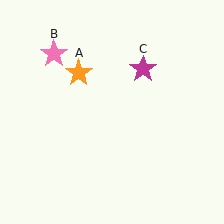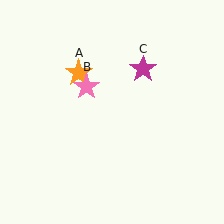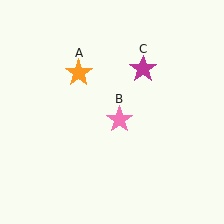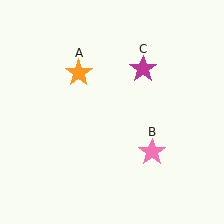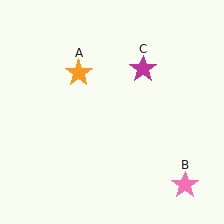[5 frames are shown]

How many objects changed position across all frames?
1 object changed position: pink star (object B).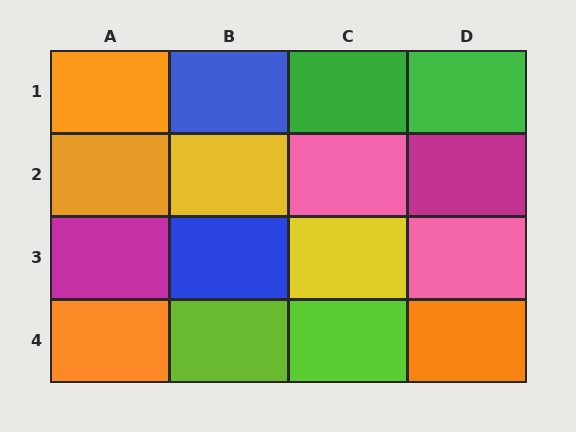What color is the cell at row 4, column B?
Lime.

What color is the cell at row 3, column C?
Yellow.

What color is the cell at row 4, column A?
Orange.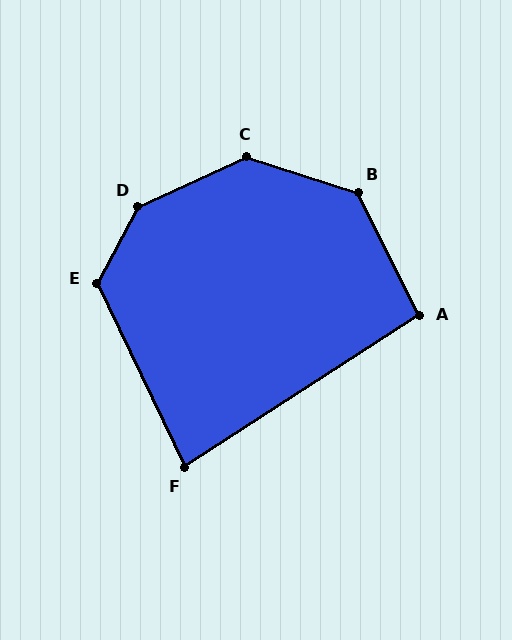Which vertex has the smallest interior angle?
F, at approximately 83 degrees.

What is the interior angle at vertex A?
Approximately 97 degrees (obtuse).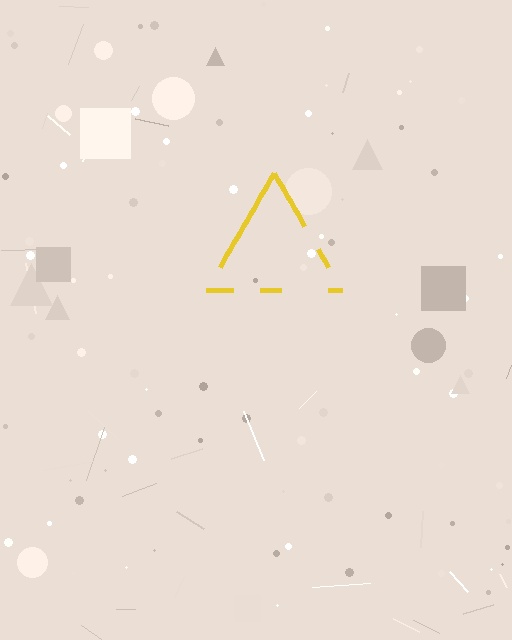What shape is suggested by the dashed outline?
The dashed outline suggests a triangle.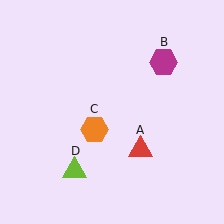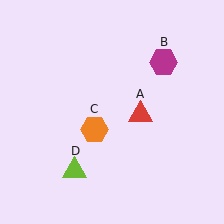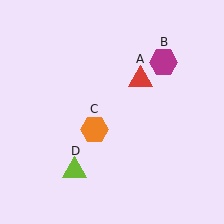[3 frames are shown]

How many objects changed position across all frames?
1 object changed position: red triangle (object A).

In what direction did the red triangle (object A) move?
The red triangle (object A) moved up.